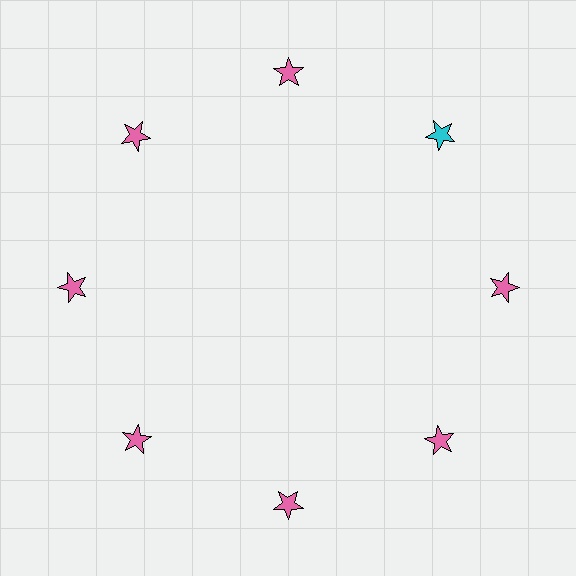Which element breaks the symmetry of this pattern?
The cyan star at roughly the 2 o'clock position breaks the symmetry. All other shapes are pink stars.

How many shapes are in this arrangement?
There are 8 shapes arranged in a ring pattern.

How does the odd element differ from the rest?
It has a different color: cyan instead of pink.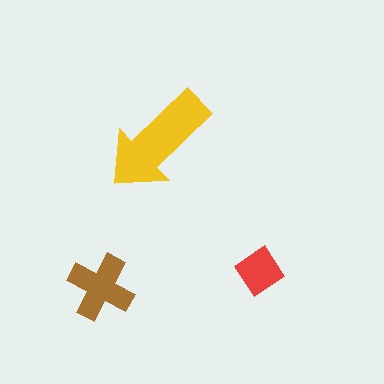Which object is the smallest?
The red diamond.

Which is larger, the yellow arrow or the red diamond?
The yellow arrow.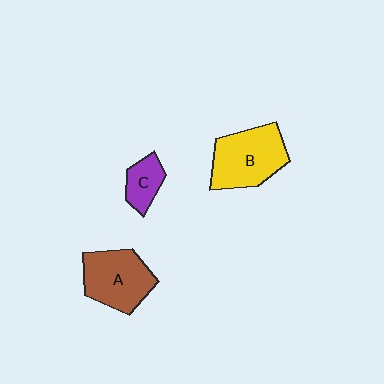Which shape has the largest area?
Shape B (yellow).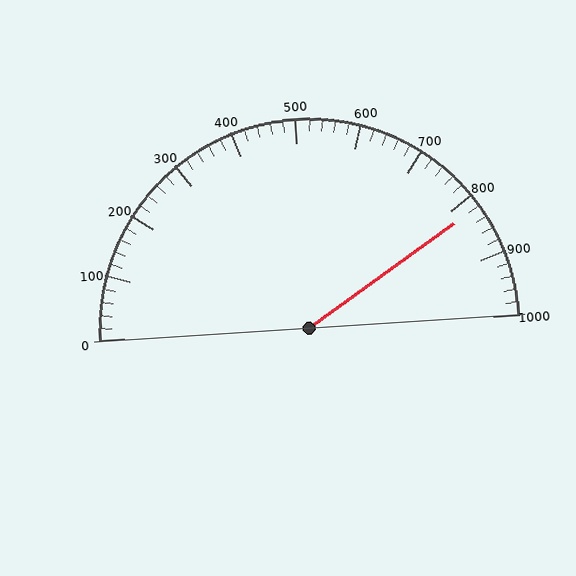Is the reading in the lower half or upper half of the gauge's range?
The reading is in the upper half of the range (0 to 1000).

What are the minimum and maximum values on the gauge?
The gauge ranges from 0 to 1000.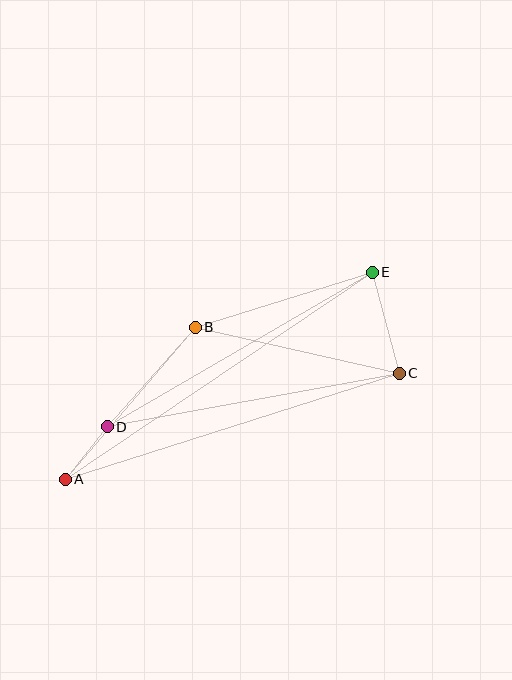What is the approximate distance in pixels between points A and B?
The distance between A and B is approximately 200 pixels.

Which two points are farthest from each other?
Points A and E are farthest from each other.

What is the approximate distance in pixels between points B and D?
The distance between B and D is approximately 133 pixels.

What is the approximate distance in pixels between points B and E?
The distance between B and E is approximately 185 pixels.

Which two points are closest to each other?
Points A and D are closest to each other.